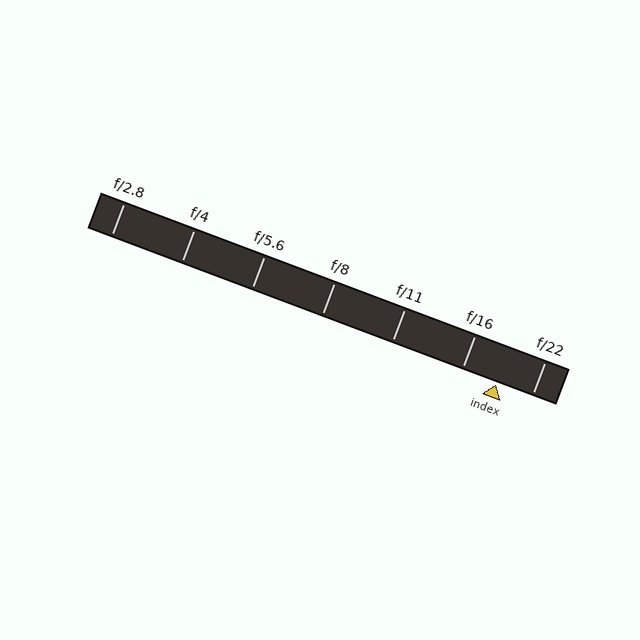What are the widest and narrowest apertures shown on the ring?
The widest aperture shown is f/2.8 and the narrowest is f/22.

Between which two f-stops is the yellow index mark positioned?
The index mark is between f/16 and f/22.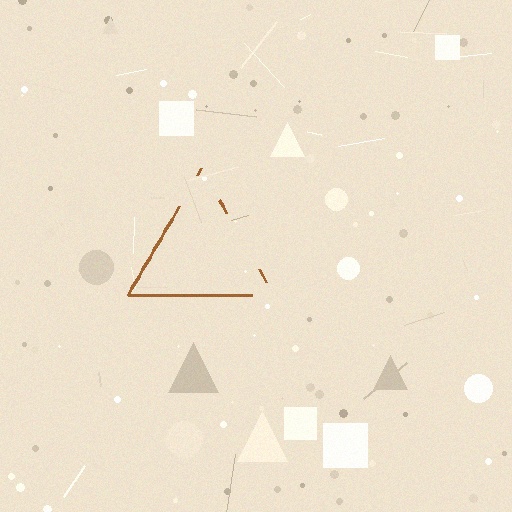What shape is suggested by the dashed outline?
The dashed outline suggests a triangle.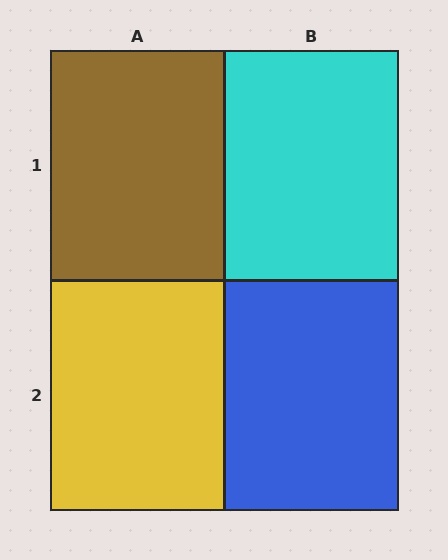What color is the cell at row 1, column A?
Brown.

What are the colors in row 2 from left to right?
Yellow, blue.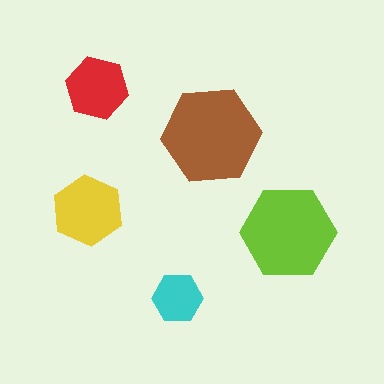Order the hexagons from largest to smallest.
the brown one, the lime one, the yellow one, the red one, the cyan one.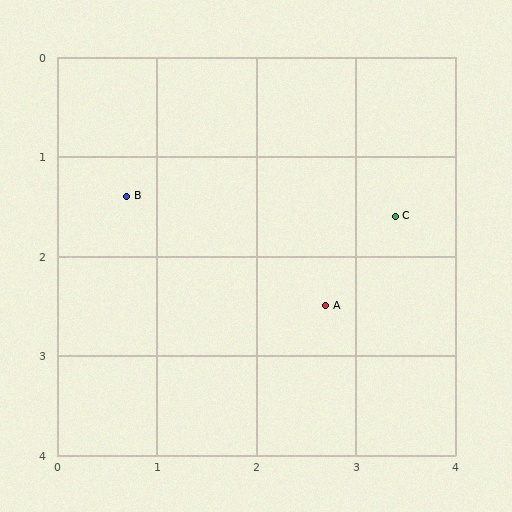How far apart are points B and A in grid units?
Points B and A are about 2.3 grid units apart.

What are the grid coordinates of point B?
Point B is at approximately (0.7, 1.4).